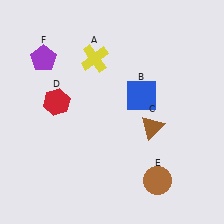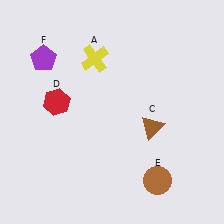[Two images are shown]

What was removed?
The blue square (B) was removed in Image 2.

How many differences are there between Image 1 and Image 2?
There is 1 difference between the two images.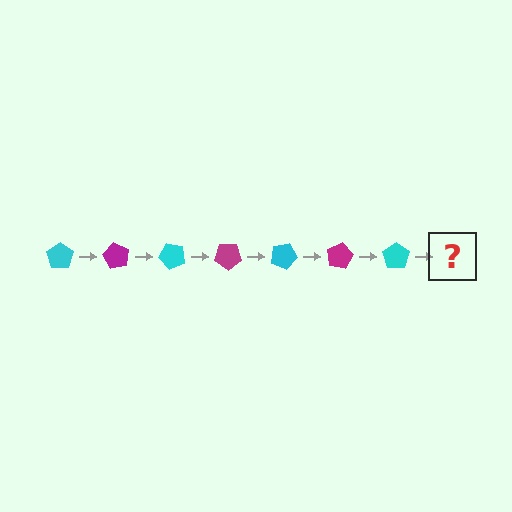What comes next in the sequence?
The next element should be a magenta pentagon, rotated 420 degrees from the start.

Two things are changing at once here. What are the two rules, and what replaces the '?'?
The two rules are that it rotates 60 degrees each step and the color cycles through cyan and magenta. The '?' should be a magenta pentagon, rotated 420 degrees from the start.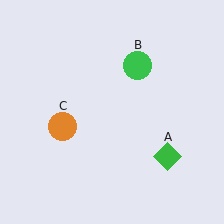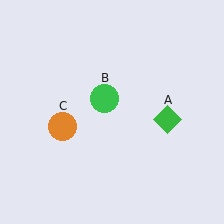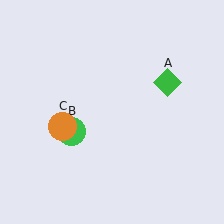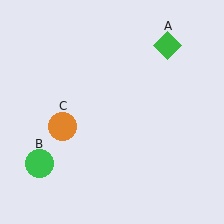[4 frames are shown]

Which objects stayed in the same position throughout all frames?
Orange circle (object C) remained stationary.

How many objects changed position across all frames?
2 objects changed position: green diamond (object A), green circle (object B).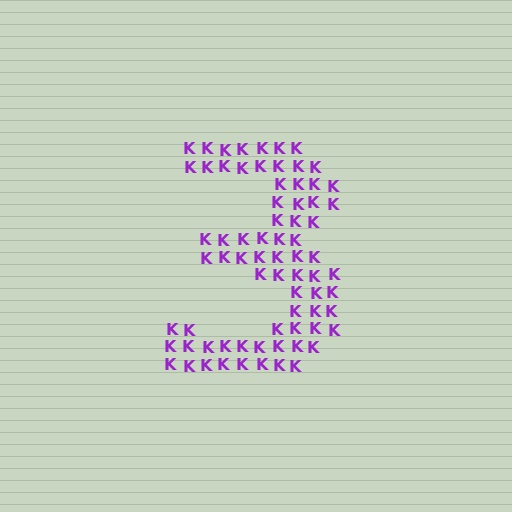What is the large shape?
The large shape is the digit 3.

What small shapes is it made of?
It is made of small letter K's.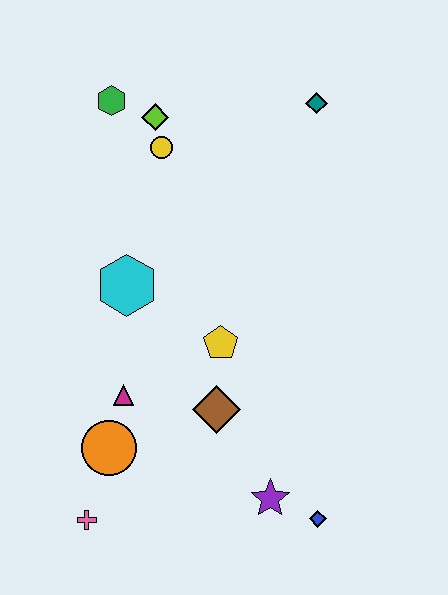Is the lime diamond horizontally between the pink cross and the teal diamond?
Yes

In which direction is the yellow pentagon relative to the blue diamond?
The yellow pentagon is above the blue diamond.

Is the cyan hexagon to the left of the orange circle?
No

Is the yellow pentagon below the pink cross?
No